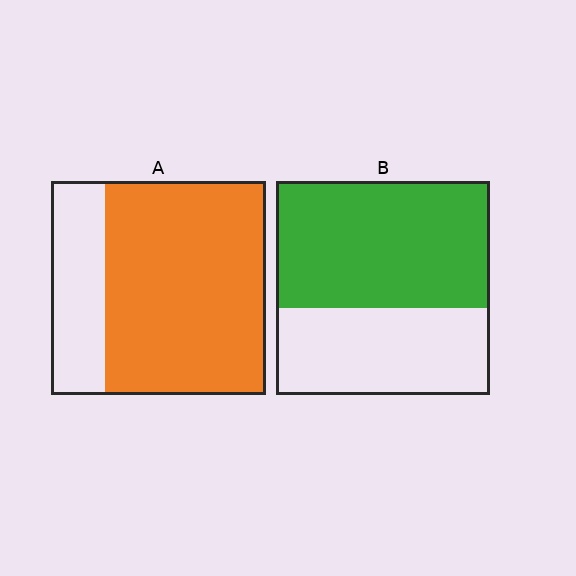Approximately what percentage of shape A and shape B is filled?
A is approximately 75% and B is approximately 60%.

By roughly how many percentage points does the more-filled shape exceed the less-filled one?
By roughly 15 percentage points (A over B).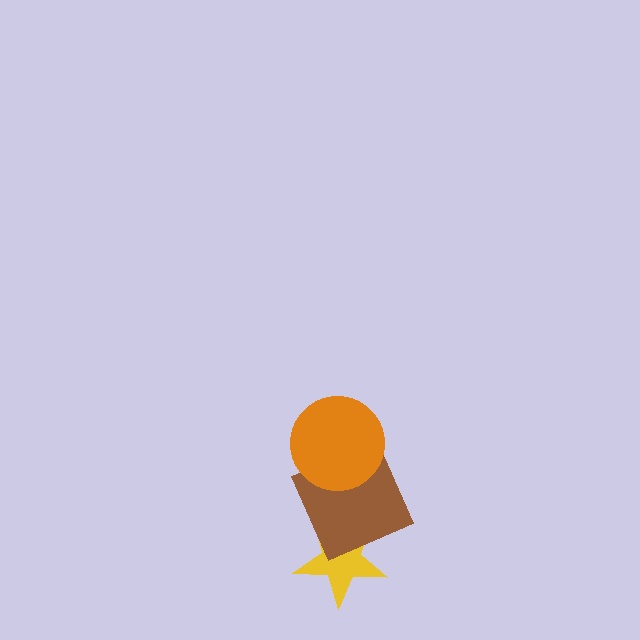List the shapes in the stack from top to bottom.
From top to bottom: the orange circle, the brown square, the yellow star.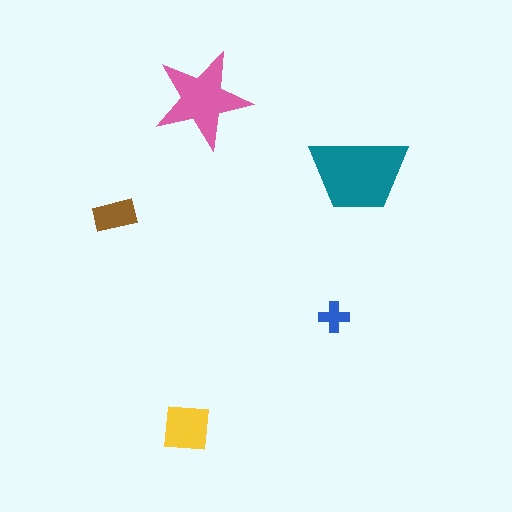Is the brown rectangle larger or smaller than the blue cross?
Larger.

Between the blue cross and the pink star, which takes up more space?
The pink star.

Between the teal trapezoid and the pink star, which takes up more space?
The teal trapezoid.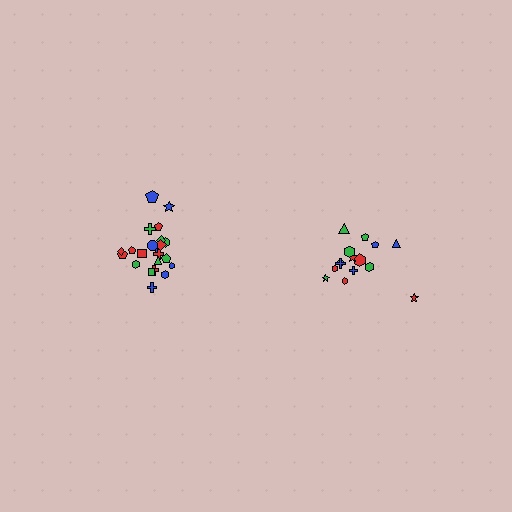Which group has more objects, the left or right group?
The left group.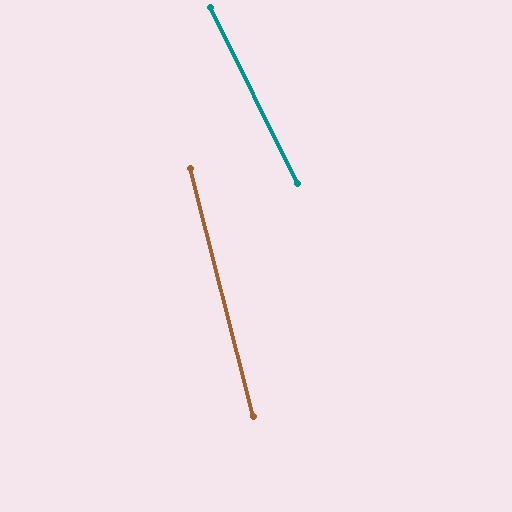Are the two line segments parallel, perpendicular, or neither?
Neither parallel nor perpendicular — they differ by about 12°.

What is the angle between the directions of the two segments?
Approximately 12 degrees.